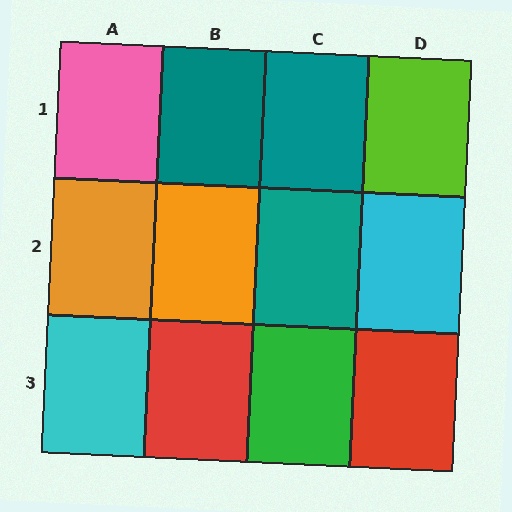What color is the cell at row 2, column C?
Teal.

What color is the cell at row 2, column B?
Orange.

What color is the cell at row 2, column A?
Orange.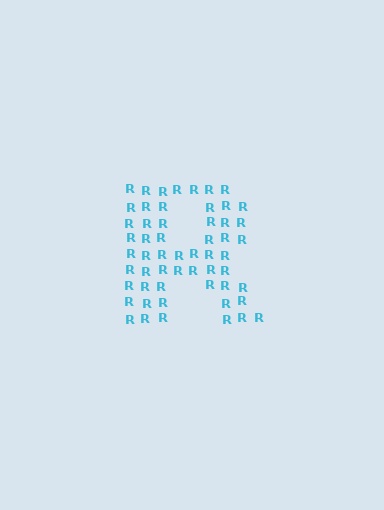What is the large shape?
The large shape is the letter R.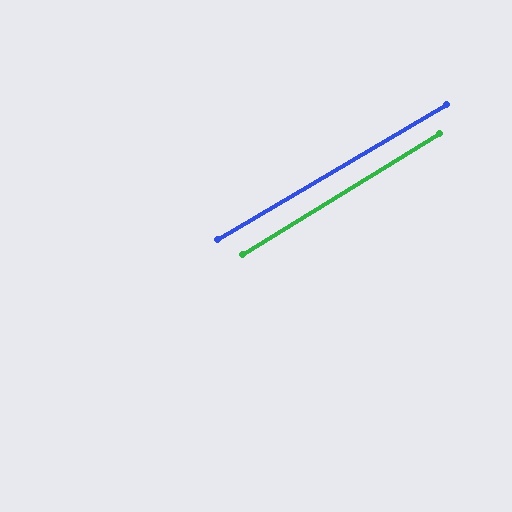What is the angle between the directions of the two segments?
Approximately 1 degree.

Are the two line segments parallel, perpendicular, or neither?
Parallel — their directions differ by only 1.4°.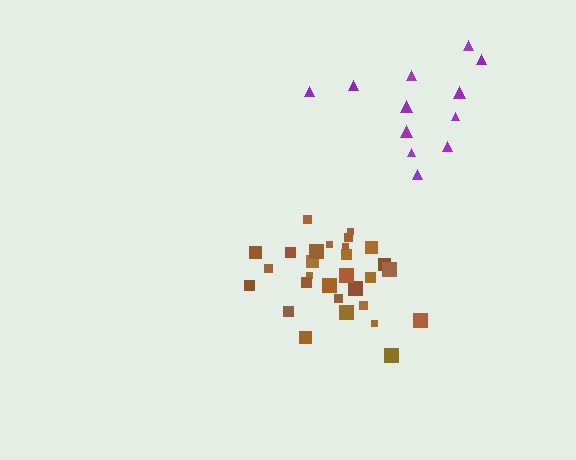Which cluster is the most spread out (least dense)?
Purple.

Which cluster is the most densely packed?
Brown.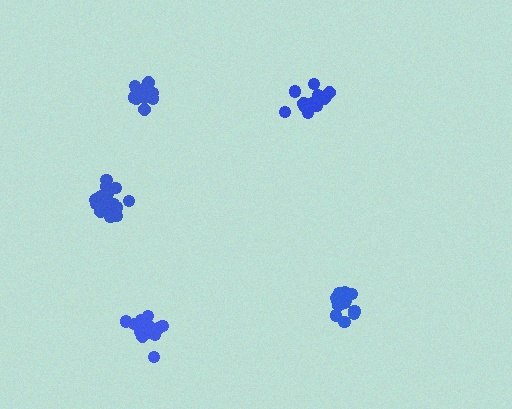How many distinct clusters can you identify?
There are 5 distinct clusters.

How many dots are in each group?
Group 1: 18 dots, Group 2: 17 dots, Group 3: 15 dots, Group 4: 16 dots, Group 5: 14 dots (80 total).